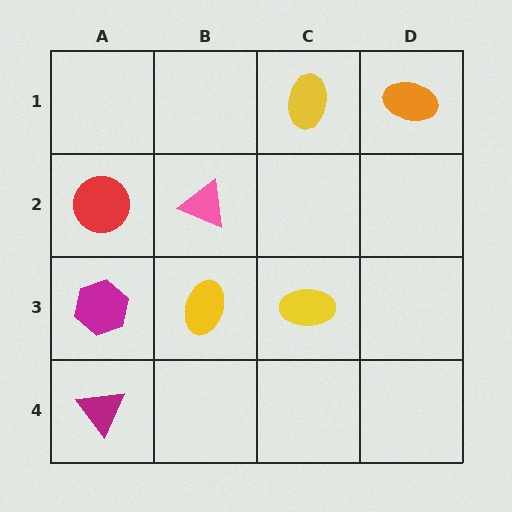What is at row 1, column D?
An orange ellipse.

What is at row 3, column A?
A magenta hexagon.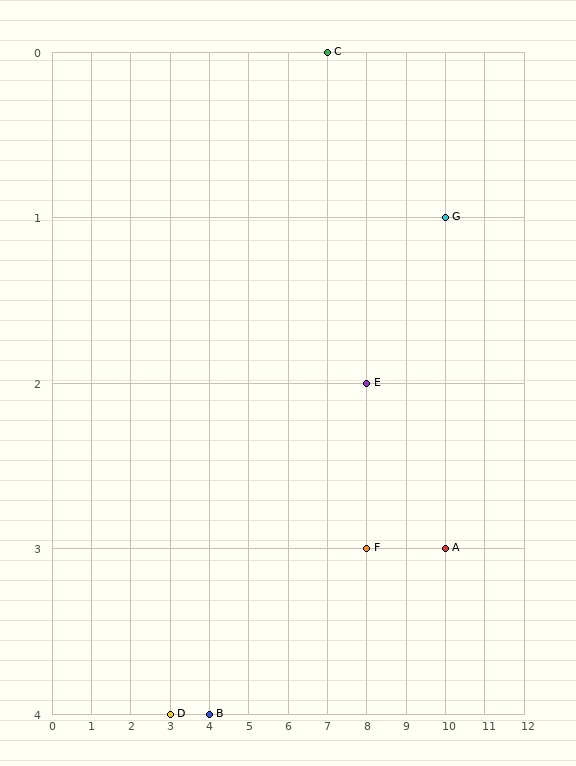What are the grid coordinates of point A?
Point A is at grid coordinates (10, 3).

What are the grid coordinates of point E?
Point E is at grid coordinates (8, 2).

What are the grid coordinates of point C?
Point C is at grid coordinates (7, 0).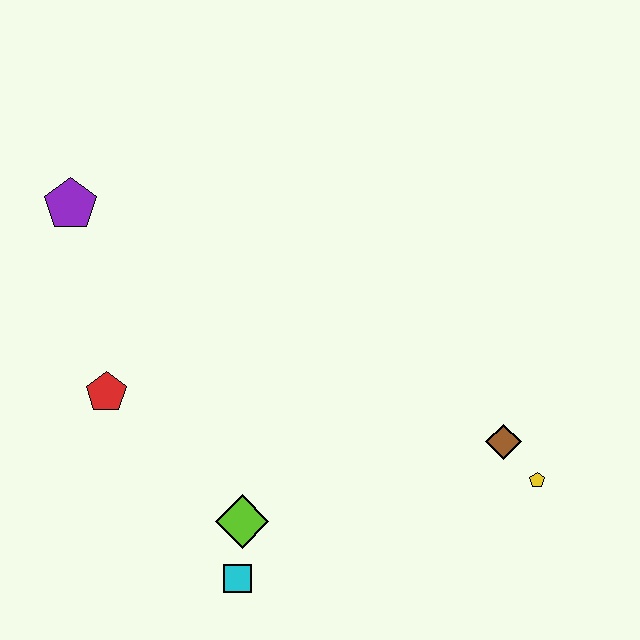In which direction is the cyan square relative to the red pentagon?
The cyan square is below the red pentagon.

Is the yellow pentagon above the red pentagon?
No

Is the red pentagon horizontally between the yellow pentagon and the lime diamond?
No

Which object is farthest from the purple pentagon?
The yellow pentagon is farthest from the purple pentagon.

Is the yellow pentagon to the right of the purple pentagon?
Yes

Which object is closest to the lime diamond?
The cyan square is closest to the lime diamond.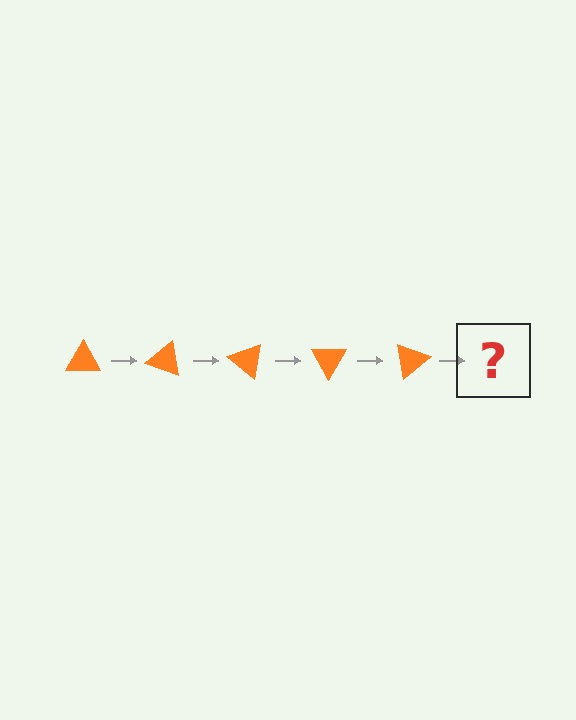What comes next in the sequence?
The next element should be an orange triangle rotated 100 degrees.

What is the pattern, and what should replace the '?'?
The pattern is that the triangle rotates 20 degrees each step. The '?' should be an orange triangle rotated 100 degrees.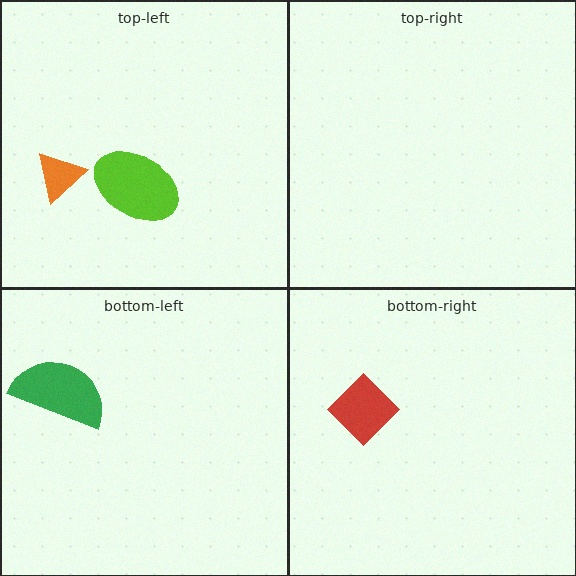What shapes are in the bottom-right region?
The red diamond.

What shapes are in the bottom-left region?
The green semicircle.